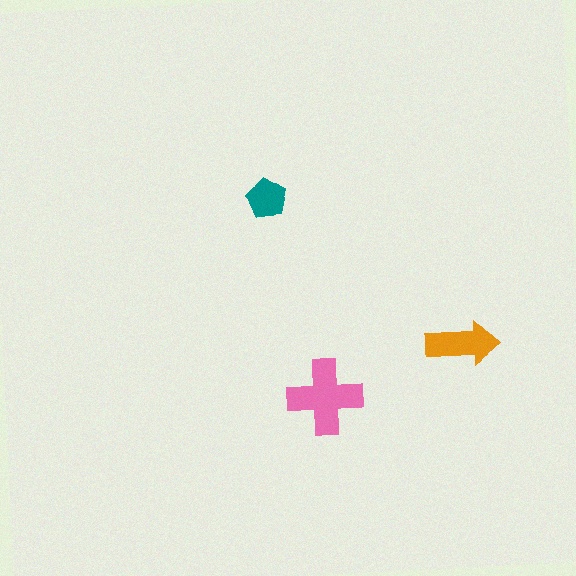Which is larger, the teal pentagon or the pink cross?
The pink cross.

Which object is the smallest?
The teal pentagon.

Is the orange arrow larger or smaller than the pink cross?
Smaller.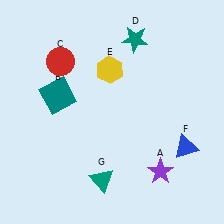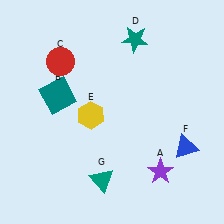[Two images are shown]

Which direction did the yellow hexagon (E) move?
The yellow hexagon (E) moved down.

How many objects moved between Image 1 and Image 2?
1 object moved between the two images.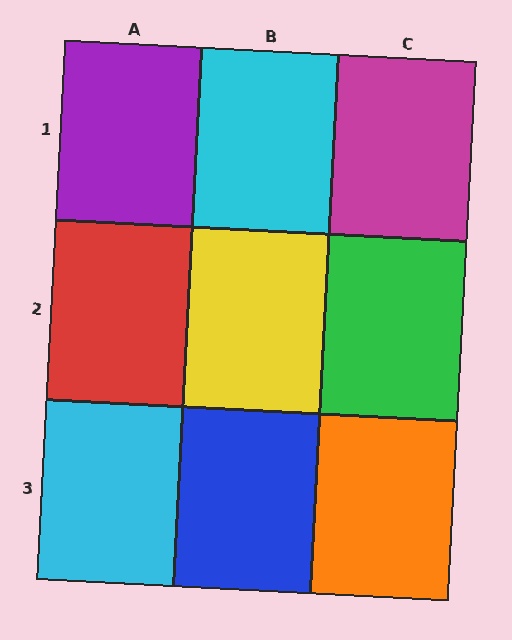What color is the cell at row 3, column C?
Orange.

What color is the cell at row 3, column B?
Blue.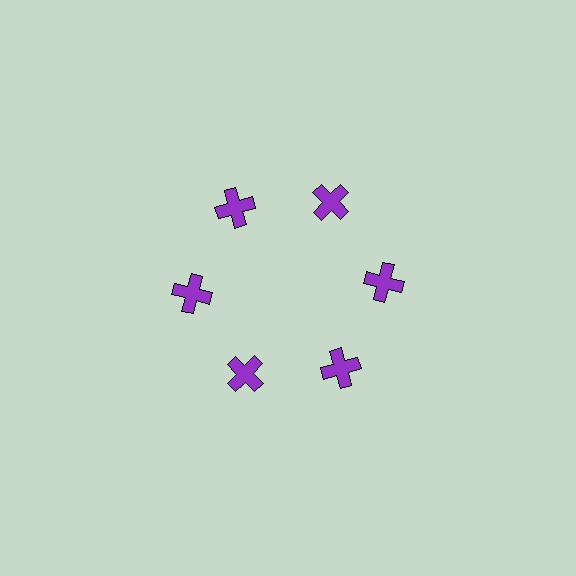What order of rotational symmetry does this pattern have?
This pattern has 6-fold rotational symmetry.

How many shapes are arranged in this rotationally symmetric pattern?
There are 6 shapes, arranged in 6 groups of 1.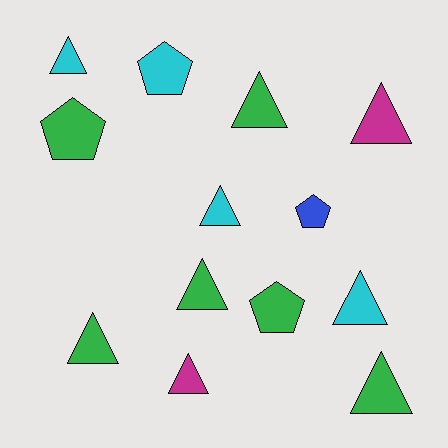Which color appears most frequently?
Green, with 6 objects.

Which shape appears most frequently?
Triangle, with 9 objects.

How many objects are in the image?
There are 13 objects.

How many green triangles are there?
There are 4 green triangles.